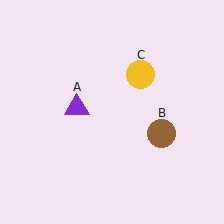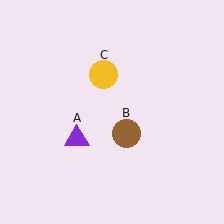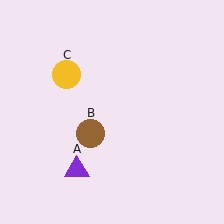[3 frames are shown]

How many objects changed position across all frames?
3 objects changed position: purple triangle (object A), brown circle (object B), yellow circle (object C).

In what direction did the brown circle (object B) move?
The brown circle (object B) moved left.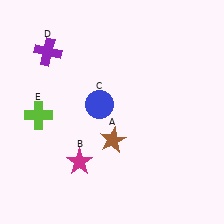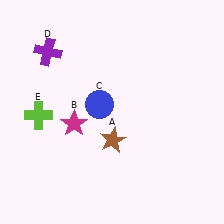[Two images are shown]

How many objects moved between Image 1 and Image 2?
1 object moved between the two images.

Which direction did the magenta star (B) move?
The magenta star (B) moved up.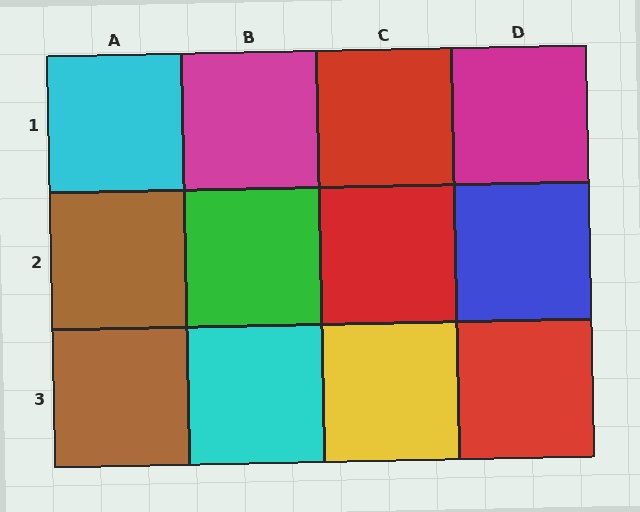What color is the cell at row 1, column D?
Magenta.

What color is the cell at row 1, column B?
Magenta.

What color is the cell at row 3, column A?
Brown.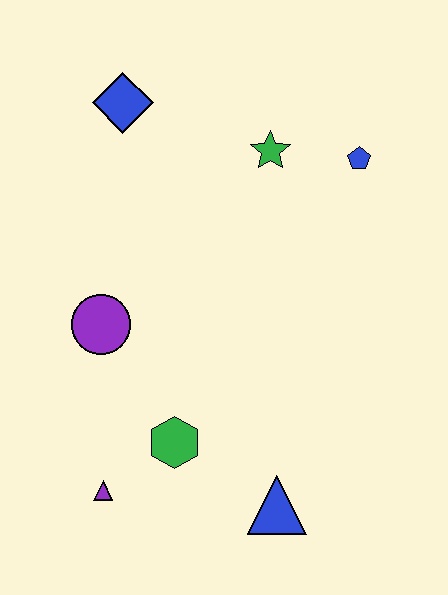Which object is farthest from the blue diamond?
The blue triangle is farthest from the blue diamond.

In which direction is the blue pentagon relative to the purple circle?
The blue pentagon is to the right of the purple circle.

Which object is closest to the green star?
The blue pentagon is closest to the green star.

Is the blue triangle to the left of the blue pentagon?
Yes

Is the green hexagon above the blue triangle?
Yes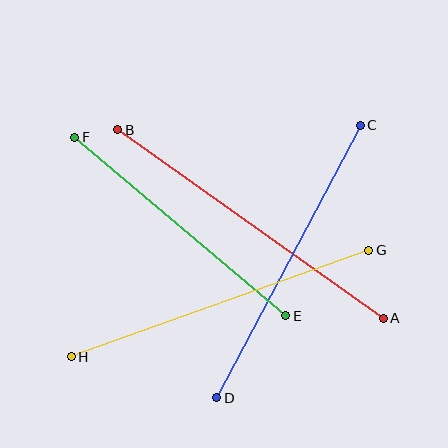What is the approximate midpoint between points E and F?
The midpoint is at approximately (180, 227) pixels.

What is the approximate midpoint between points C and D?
The midpoint is at approximately (288, 262) pixels.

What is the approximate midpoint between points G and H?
The midpoint is at approximately (220, 304) pixels.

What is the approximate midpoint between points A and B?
The midpoint is at approximately (251, 224) pixels.